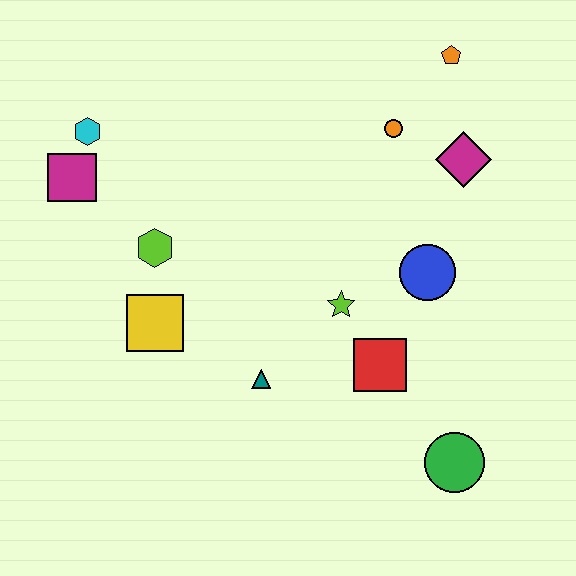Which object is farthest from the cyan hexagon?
The green circle is farthest from the cyan hexagon.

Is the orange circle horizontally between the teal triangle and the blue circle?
Yes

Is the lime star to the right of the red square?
No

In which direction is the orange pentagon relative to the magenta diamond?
The orange pentagon is above the magenta diamond.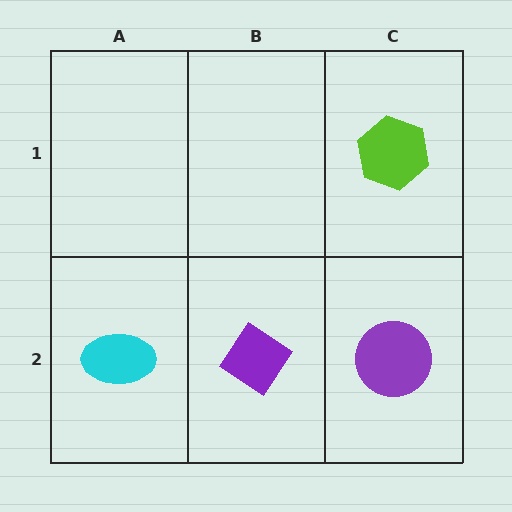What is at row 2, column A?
A cyan ellipse.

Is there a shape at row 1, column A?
No, that cell is empty.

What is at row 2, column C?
A purple circle.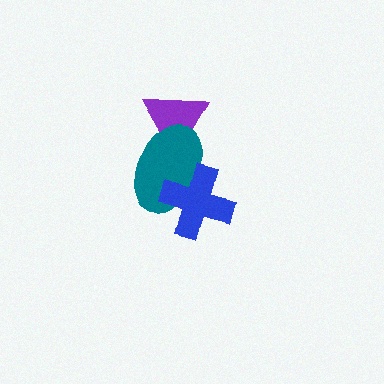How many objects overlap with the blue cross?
1 object overlaps with the blue cross.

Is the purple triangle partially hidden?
Yes, it is partially covered by another shape.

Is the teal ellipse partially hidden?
Yes, it is partially covered by another shape.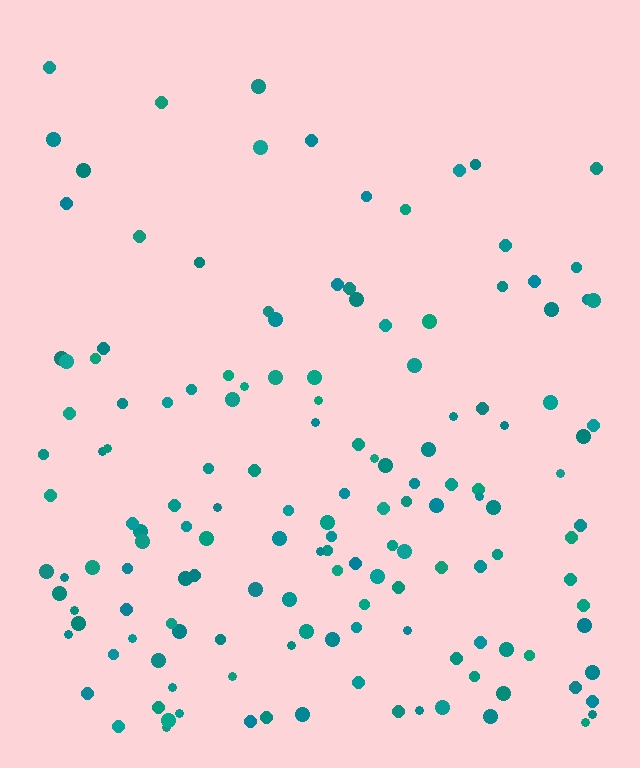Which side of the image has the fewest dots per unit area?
The top.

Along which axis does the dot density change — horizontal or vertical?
Vertical.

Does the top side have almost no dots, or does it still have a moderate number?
Still a moderate number, just noticeably fewer than the bottom.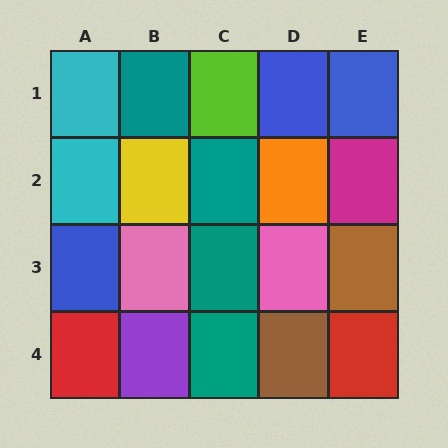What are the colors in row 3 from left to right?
Blue, pink, teal, pink, brown.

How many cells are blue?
3 cells are blue.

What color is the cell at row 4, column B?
Purple.